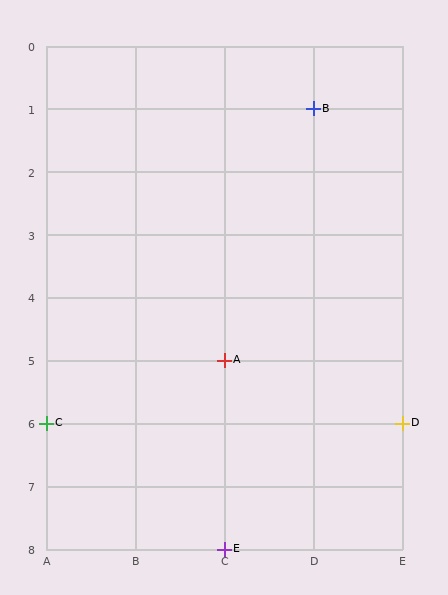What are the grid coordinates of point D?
Point D is at grid coordinates (E, 6).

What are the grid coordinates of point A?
Point A is at grid coordinates (C, 5).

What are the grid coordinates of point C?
Point C is at grid coordinates (A, 6).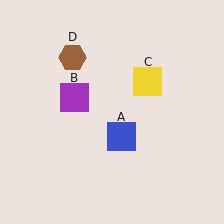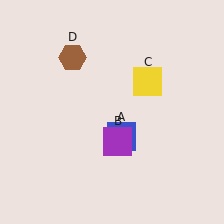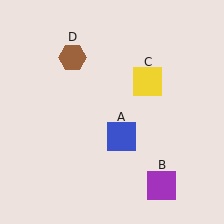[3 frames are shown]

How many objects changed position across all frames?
1 object changed position: purple square (object B).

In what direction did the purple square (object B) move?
The purple square (object B) moved down and to the right.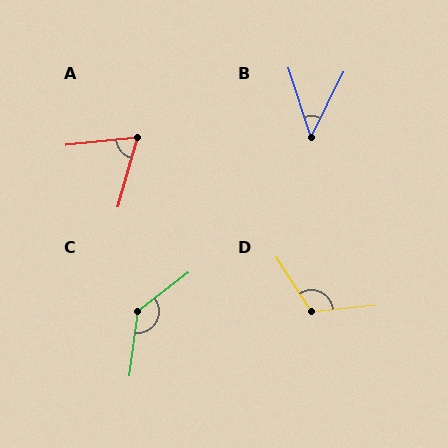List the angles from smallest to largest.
B (45°), A (68°), D (117°), C (135°).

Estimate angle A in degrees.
Approximately 68 degrees.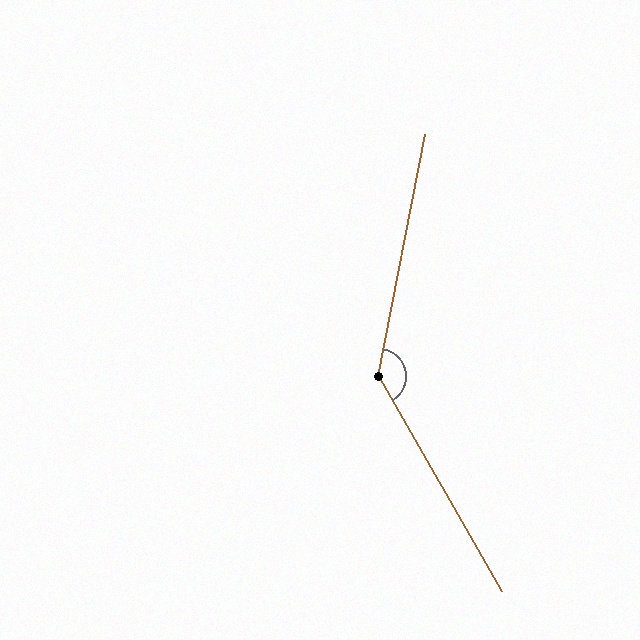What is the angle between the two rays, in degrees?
Approximately 140 degrees.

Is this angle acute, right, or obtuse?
It is obtuse.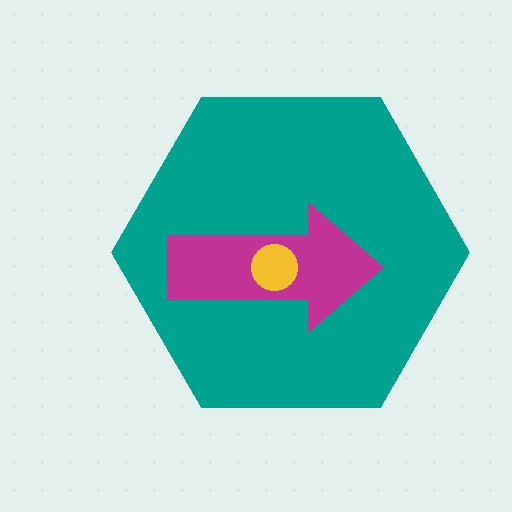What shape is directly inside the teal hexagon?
The magenta arrow.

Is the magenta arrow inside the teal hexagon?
Yes.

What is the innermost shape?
The yellow circle.